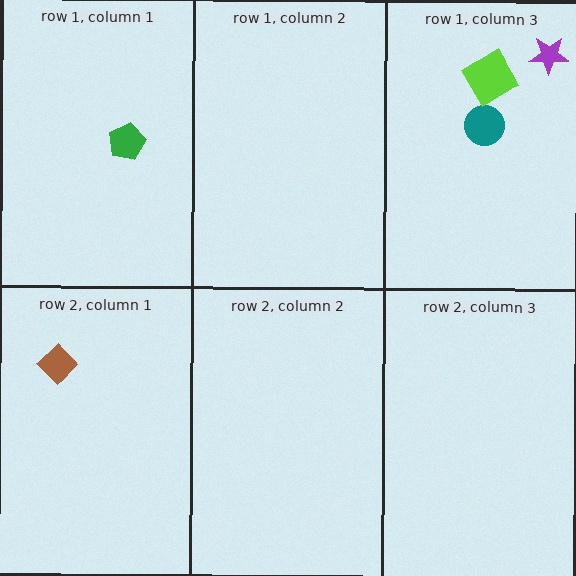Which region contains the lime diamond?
The row 1, column 3 region.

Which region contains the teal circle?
The row 1, column 3 region.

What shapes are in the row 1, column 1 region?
The green pentagon.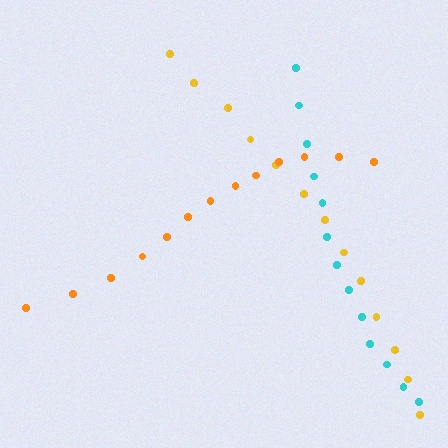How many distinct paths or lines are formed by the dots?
There are 3 distinct paths.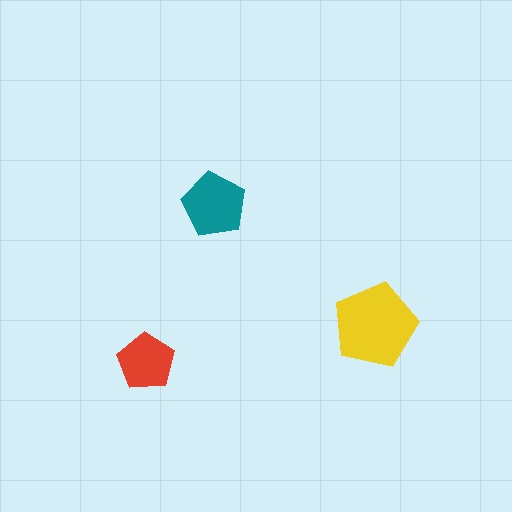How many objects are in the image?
There are 3 objects in the image.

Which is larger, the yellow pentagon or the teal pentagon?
The yellow one.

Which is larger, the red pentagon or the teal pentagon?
The teal one.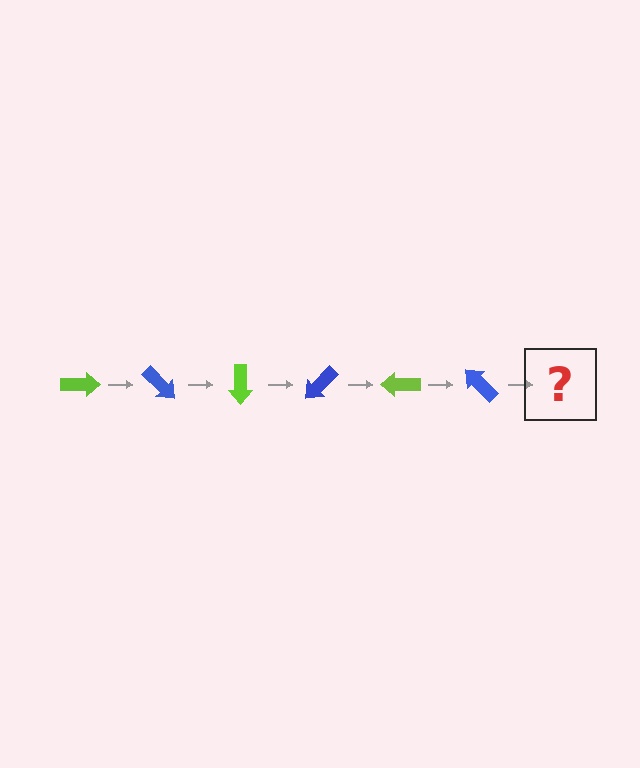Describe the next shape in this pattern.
It should be a lime arrow, rotated 270 degrees from the start.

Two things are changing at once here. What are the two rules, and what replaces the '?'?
The two rules are that it rotates 45 degrees each step and the color cycles through lime and blue. The '?' should be a lime arrow, rotated 270 degrees from the start.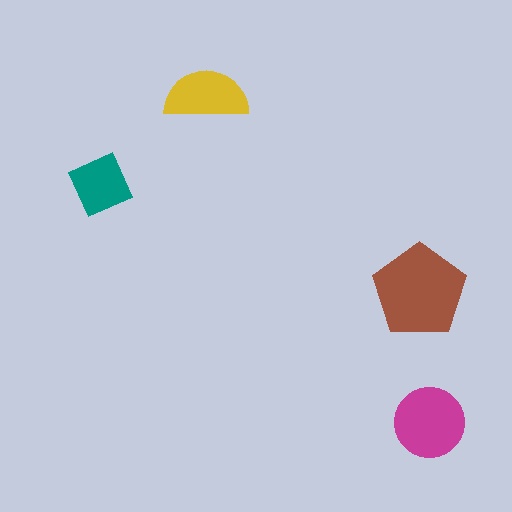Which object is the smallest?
The teal diamond.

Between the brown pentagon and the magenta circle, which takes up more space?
The brown pentagon.